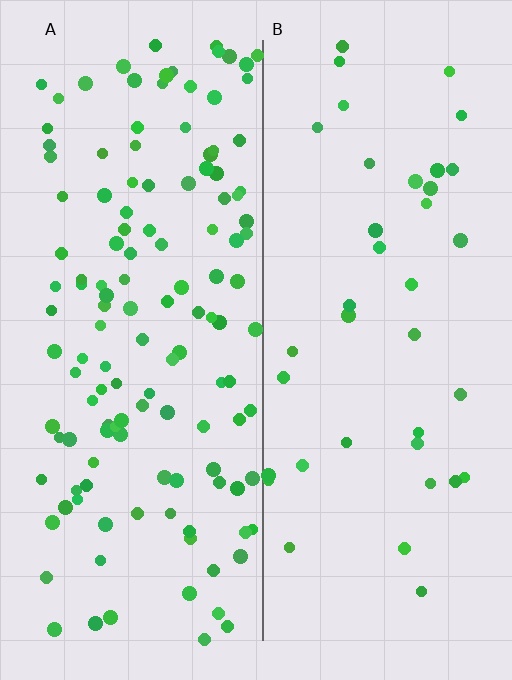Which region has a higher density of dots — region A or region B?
A (the left).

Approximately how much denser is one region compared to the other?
Approximately 3.4× — region A over region B.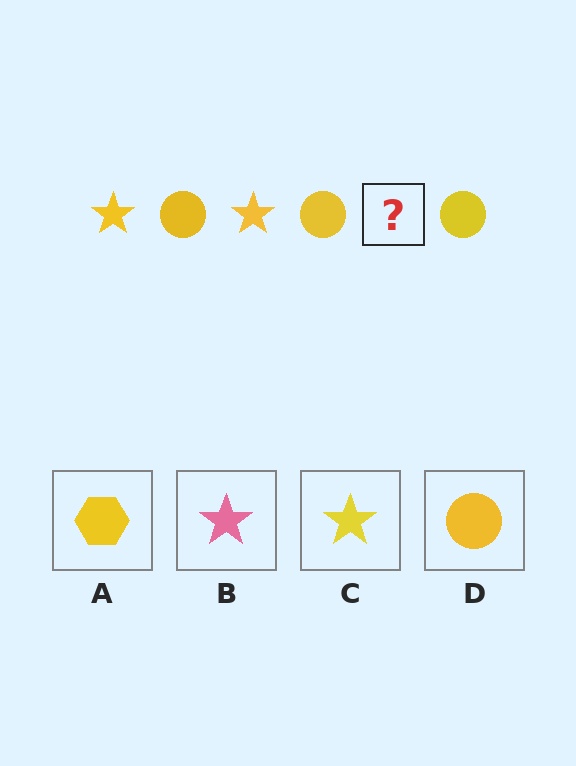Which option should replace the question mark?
Option C.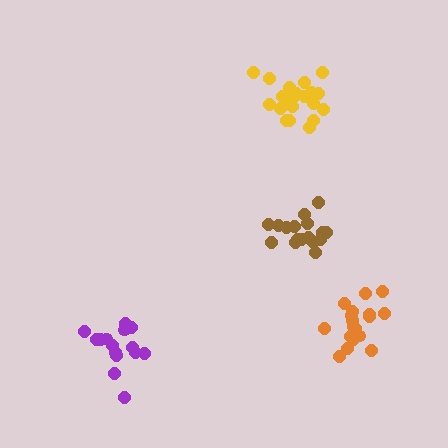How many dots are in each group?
Group 1: 17 dots, Group 2: 17 dots, Group 3: 21 dots, Group 4: 18 dots (73 total).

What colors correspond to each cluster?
The clusters are colored: purple, brown, yellow, orange.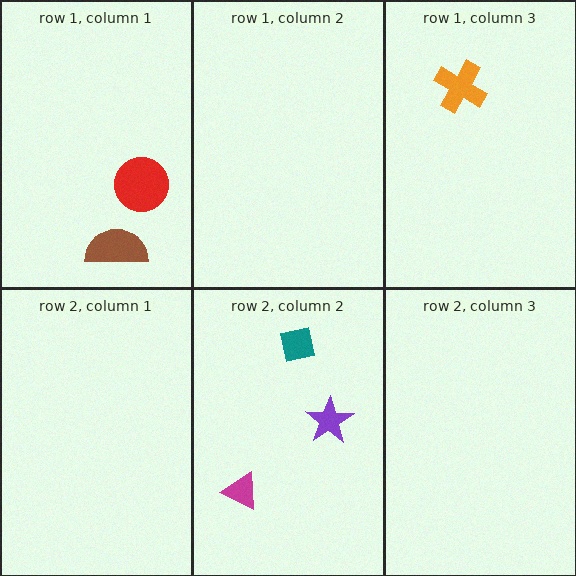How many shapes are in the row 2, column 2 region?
3.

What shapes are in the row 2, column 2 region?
The magenta triangle, the teal square, the purple star.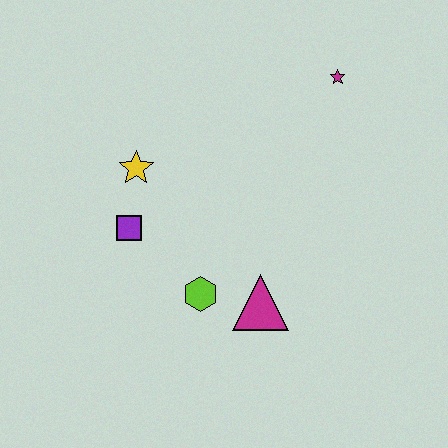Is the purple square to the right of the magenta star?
No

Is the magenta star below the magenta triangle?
No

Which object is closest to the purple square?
The yellow star is closest to the purple square.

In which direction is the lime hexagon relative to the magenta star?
The lime hexagon is below the magenta star.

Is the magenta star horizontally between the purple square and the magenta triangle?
No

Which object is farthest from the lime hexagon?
The magenta star is farthest from the lime hexagon.